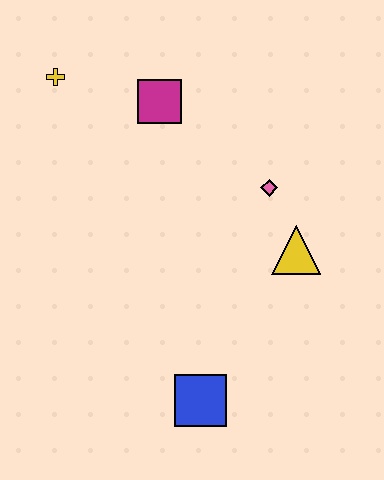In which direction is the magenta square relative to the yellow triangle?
The magenta square is above the yellow triangle.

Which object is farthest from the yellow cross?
The blue square is farthest from the yellow cross.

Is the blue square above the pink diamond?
No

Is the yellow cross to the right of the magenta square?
No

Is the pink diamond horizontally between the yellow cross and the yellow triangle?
Yes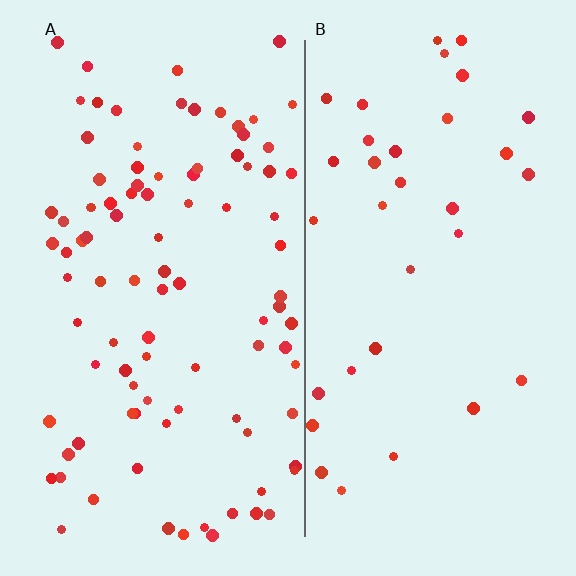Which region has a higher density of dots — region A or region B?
A (the left).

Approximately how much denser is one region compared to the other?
Approximately 2.7× — region A over region B.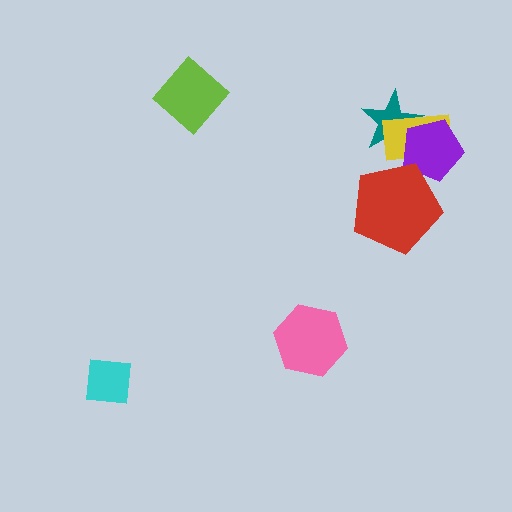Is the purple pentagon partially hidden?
Yes, it is partially covered by another shape.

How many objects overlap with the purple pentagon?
3 objects overlap with the purple pentagon.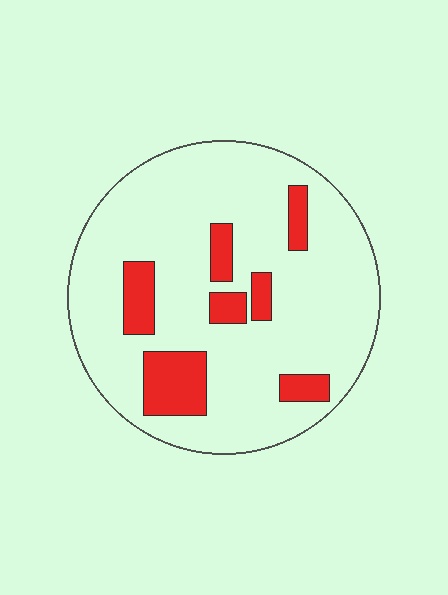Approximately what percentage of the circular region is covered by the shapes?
Approximately 15%.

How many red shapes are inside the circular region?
7.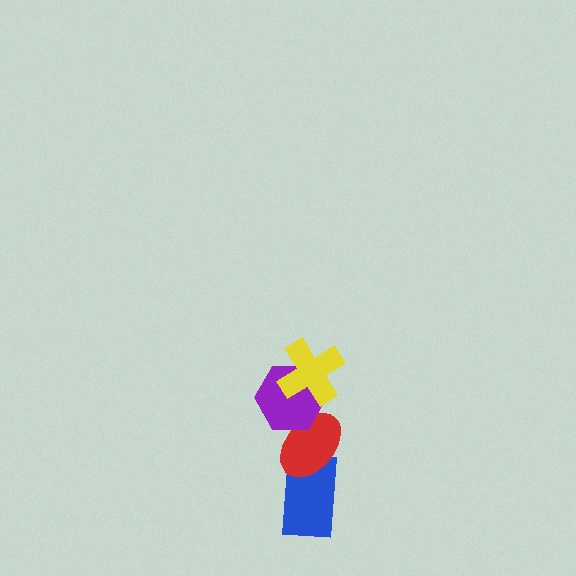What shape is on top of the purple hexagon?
The yellow cross is on top of the purple hexagon.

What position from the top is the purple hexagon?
The purple hexagon is 2nd from the top.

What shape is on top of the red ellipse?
The purple hexagon is on top of the red ellipse.